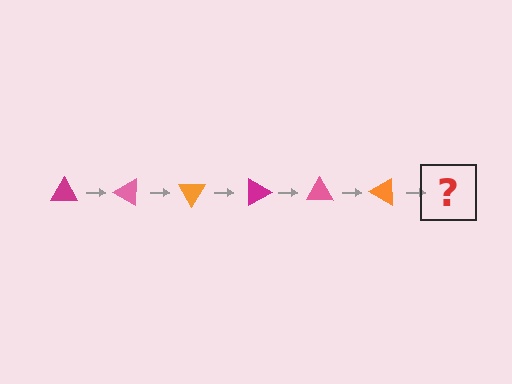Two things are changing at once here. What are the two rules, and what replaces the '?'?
The two rules are that it rotates 30 degrees each step and the color cycles through magenta, pink, and orange. The '?' should be a magenta triangle, rotated 180 degrees from the start.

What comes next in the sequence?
The next element should be a magenta triangle, rotated 180 degrees from the start.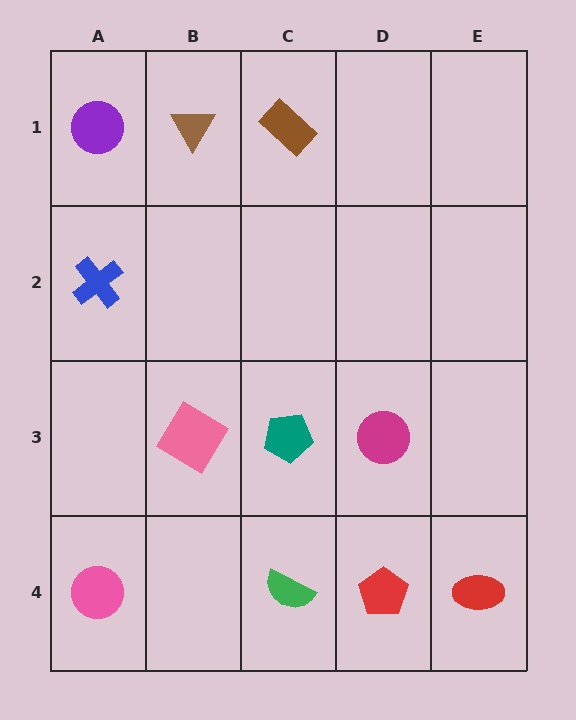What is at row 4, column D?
A red pentagon.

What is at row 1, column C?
A brown rectangle.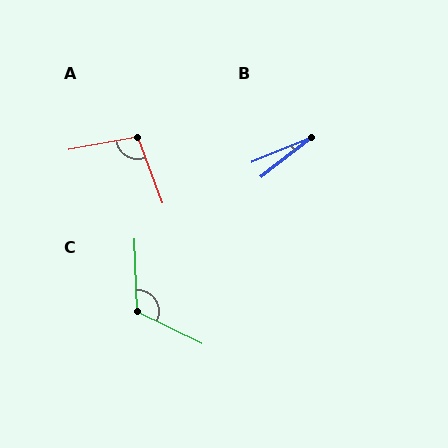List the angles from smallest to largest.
B (16°), A (100°), C (118°).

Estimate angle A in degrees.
Approximately 100 degrees.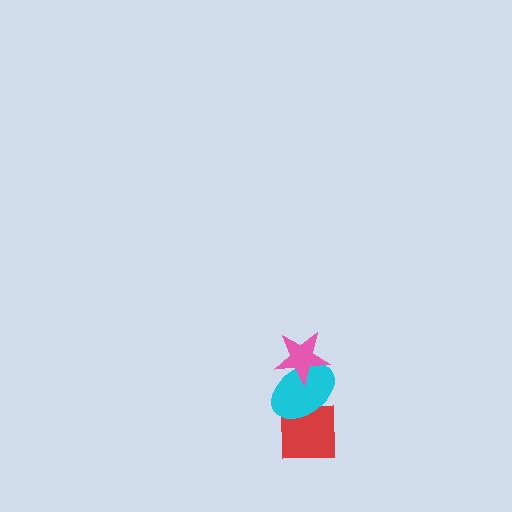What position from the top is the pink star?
The pink star is 1st from the top.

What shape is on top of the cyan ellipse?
The pink star is on top of the cyan ellipse.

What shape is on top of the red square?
The cyan ellipse is on top of the red square.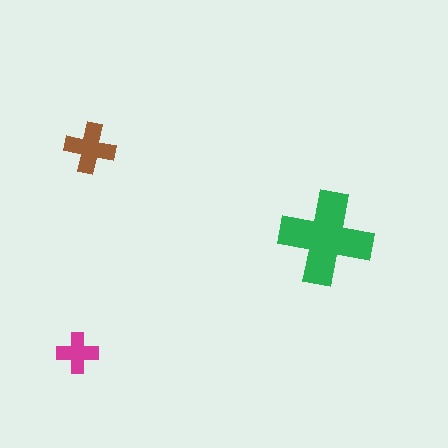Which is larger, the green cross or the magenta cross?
The green one.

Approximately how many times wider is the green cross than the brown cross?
About 2 times wider.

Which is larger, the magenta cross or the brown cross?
The brown one.